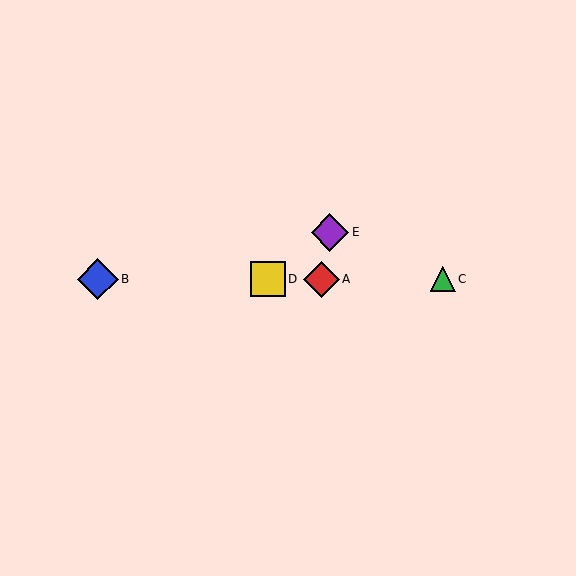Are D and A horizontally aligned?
Yes, both are at y≈279.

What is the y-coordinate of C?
Object C is at y≈279.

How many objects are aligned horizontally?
4 objects (A, B, C, D) are aligned horizontally.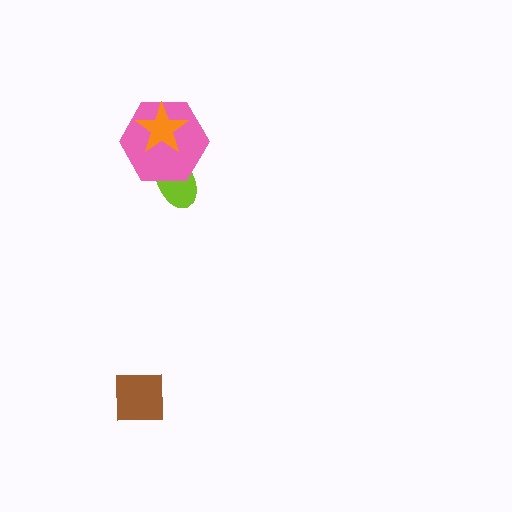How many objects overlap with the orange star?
1 object overlaps with the orange star.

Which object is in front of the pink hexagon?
The orange star is in front of the pink hexagon.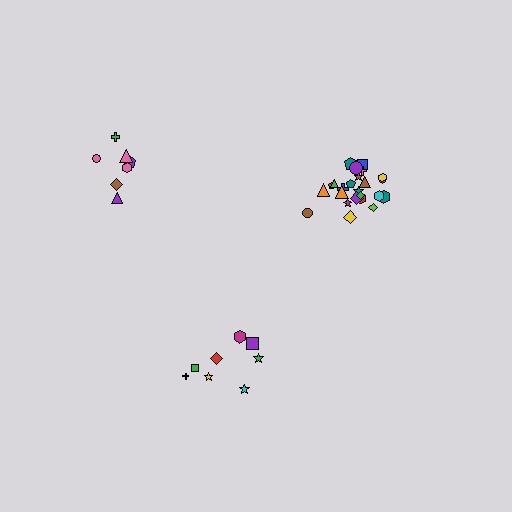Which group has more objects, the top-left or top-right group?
The top-right group.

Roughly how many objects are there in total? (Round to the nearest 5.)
Roughly 40 objects in total.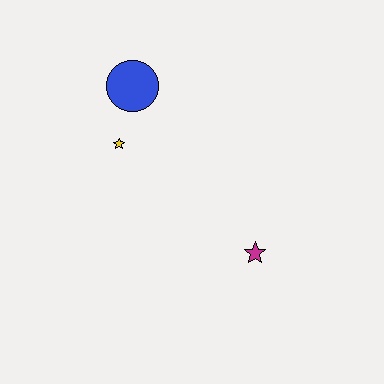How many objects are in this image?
There are 3 objects.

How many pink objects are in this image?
There are no pink objects.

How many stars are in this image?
There are 2 stars.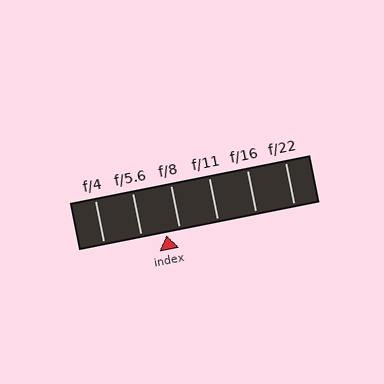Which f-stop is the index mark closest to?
The index mark is closest to f/8.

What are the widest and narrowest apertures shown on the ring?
The widest aperture shown is f/4 and the narrowest is f/22.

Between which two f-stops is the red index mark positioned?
The index mark is between f/5.6 and f/8.